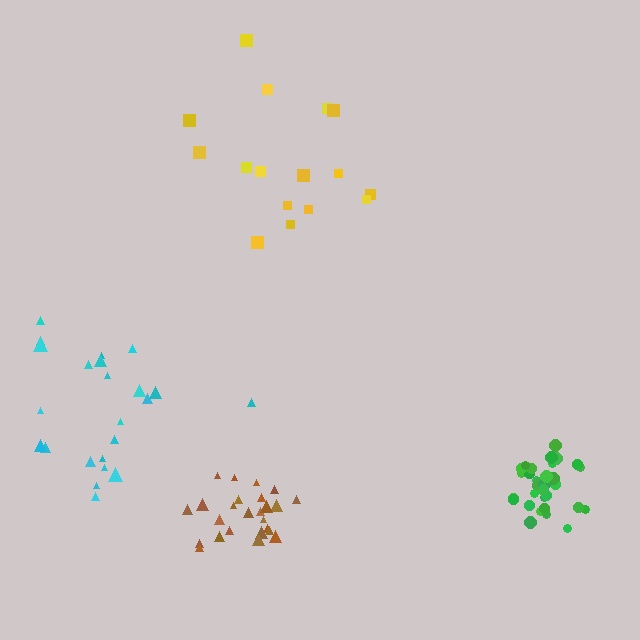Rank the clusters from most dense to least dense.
green, brown, cyan, yellow.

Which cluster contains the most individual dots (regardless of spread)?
Green (35).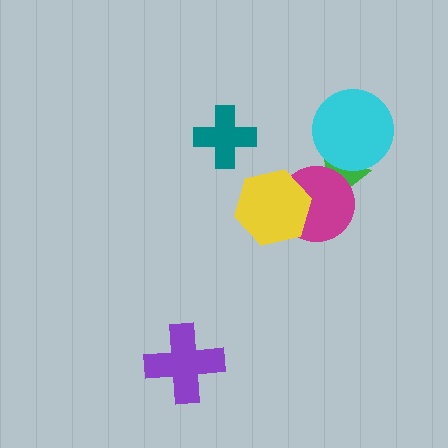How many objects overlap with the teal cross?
0 objects overlap with the teal cross.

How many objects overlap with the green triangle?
2 objects overlap with the green triangle.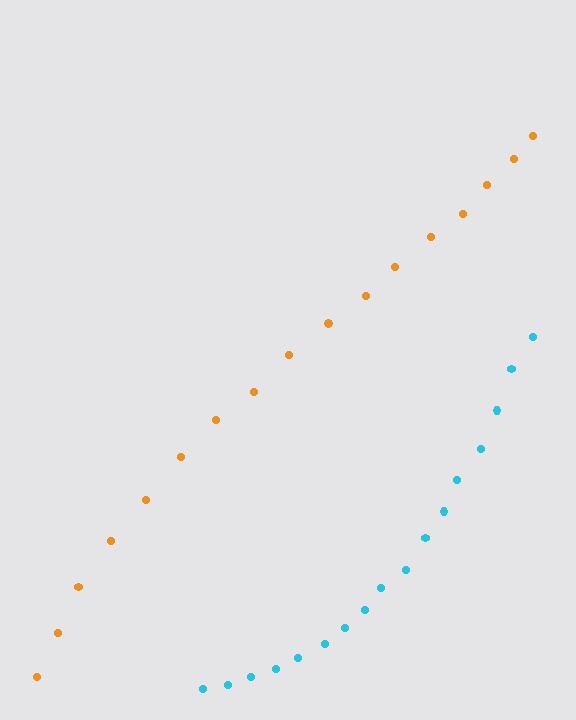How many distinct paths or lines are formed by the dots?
There are 2 distinct paths.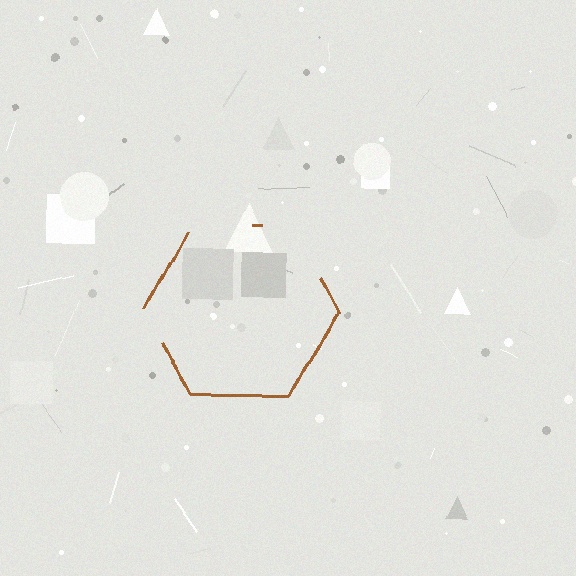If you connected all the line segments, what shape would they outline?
They would outline a hexagon.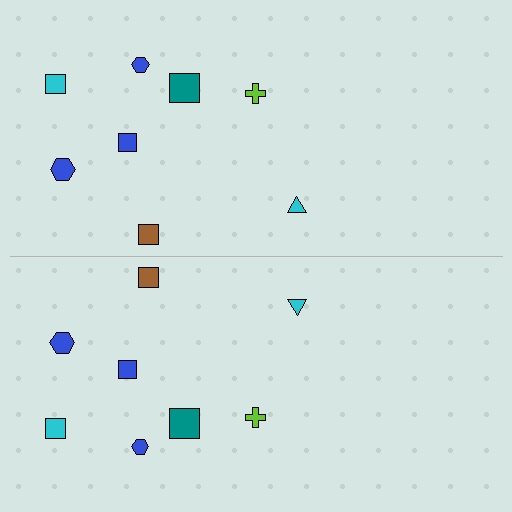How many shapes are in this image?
There are 16 shapes in this image.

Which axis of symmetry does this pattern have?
The pattern has a horizontal axis of symmetry running through the center of the image.